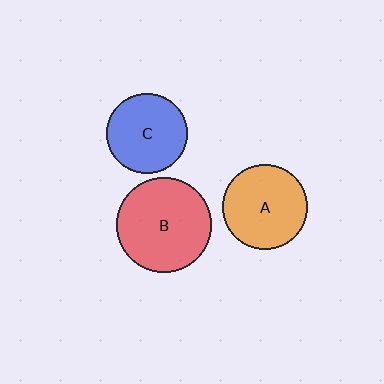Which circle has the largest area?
Circle B (red).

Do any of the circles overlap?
No, none of the circles overlap.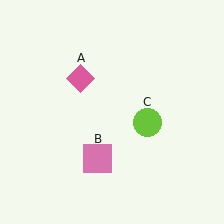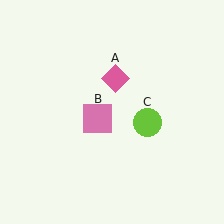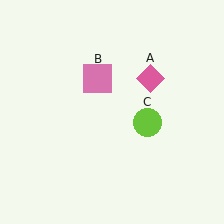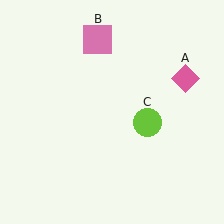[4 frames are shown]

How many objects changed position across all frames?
2 objects changed position: pink diamond (object A), pink square (object B).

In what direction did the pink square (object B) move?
The pink square (object B) moved up.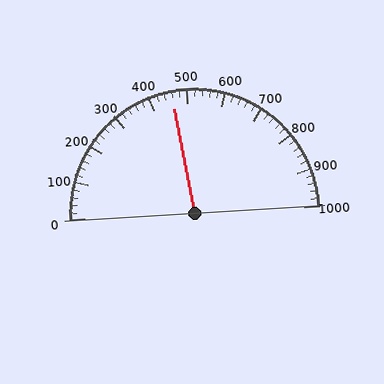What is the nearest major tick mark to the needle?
The nearest major tick mark is 500.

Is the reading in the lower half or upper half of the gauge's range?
The reading is in the lower half of the range (0 to 1000).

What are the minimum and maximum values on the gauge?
The gauge ranges from 0 to 1000.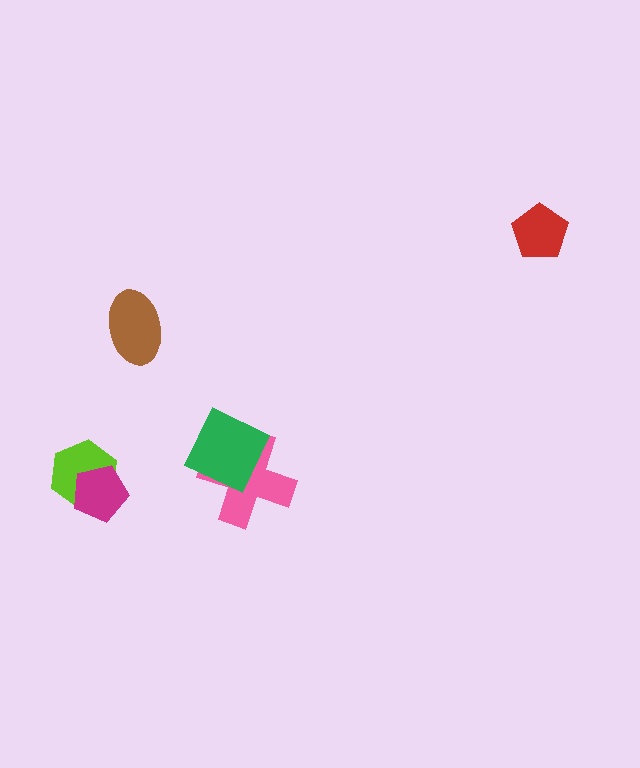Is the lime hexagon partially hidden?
Yes, it is partially covered by another shape.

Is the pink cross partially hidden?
Yes, it is partially covered by another shape.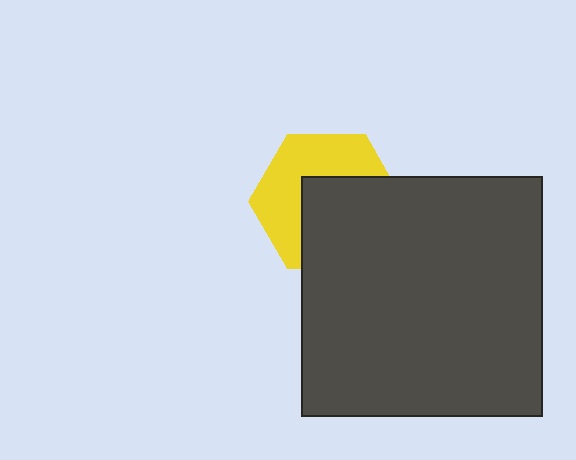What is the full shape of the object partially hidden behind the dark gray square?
The partially hidden object is a yellow hexagon.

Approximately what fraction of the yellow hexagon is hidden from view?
Roughly 51% of the yellow hexagon is hidden behind the dark gray square.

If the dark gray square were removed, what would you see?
You would see the complete yellow hexagon.